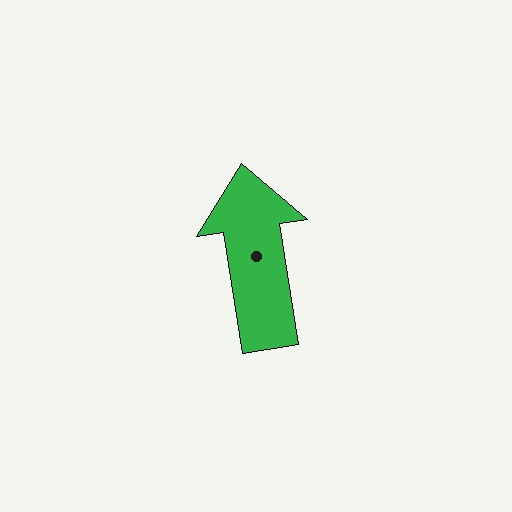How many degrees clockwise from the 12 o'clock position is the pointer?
Approximately 351 degrees.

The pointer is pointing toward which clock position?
Roughly 12 o'clock.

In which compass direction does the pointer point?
North.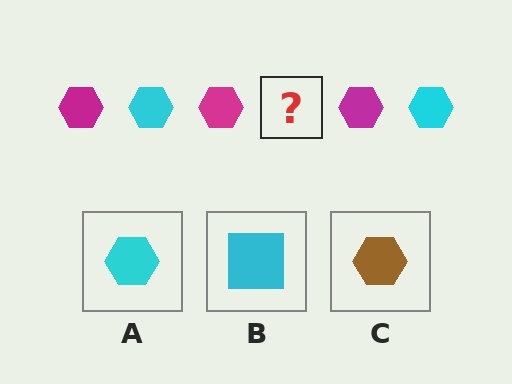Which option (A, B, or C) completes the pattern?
A.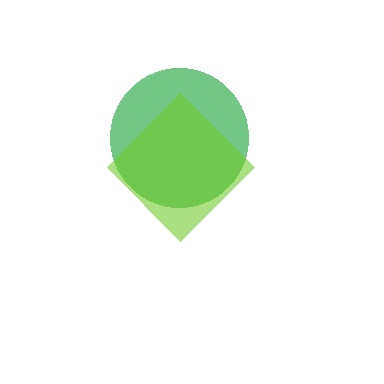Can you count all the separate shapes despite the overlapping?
Yes, there are 2 separate shapes.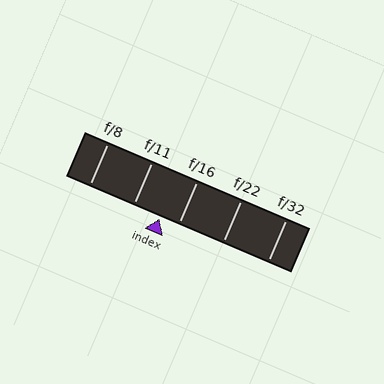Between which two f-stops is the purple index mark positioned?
The index mark is between f/11 and f/16.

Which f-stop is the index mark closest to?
The index mark is closest to f/16.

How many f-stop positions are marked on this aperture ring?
There are 5 f-stop positions marked.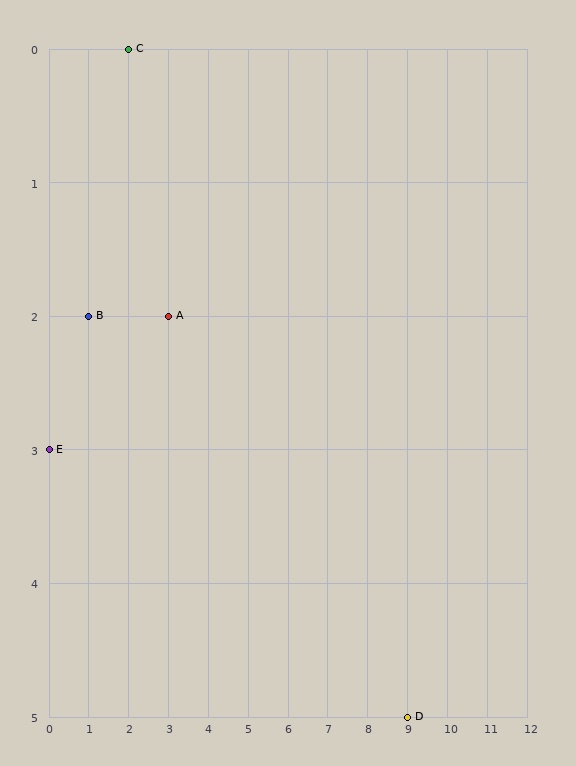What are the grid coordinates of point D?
Point D is at grid coordinates (9, 5).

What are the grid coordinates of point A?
Point A is at grid coordinates (3, 2).